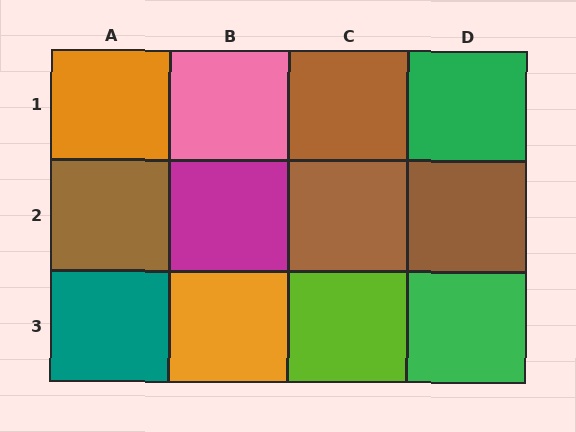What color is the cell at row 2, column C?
Brown.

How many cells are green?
2 cells are green.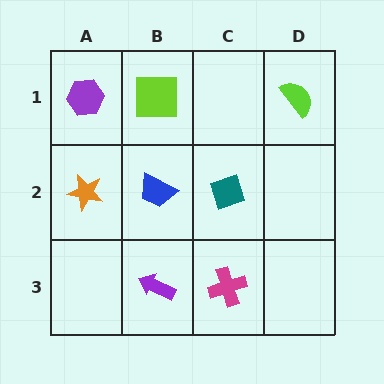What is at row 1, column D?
A lime semicircle.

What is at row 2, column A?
An orange star.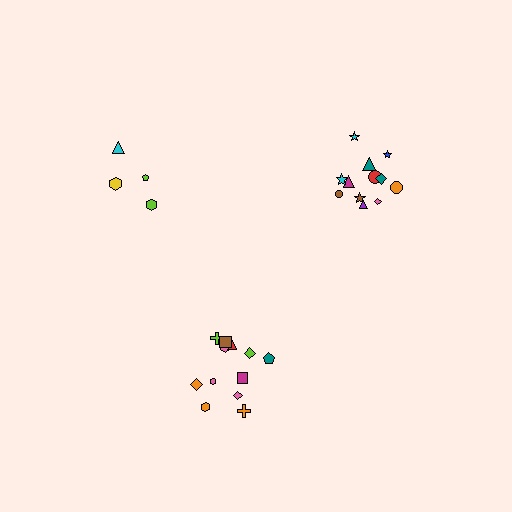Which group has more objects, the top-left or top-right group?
The top-right group.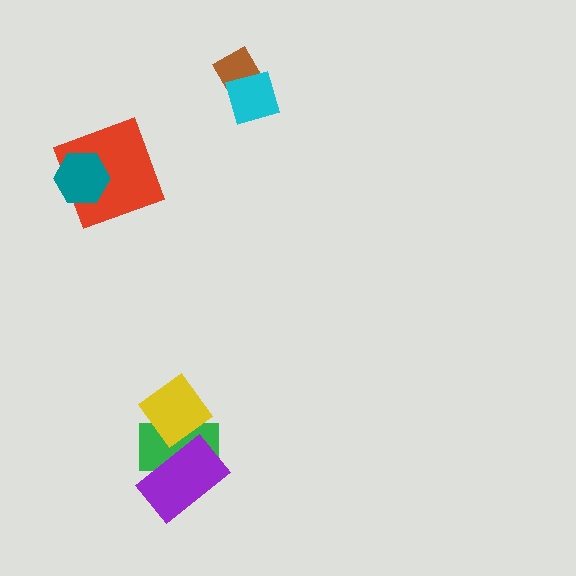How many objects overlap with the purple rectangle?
2 objects overlap with the purple rectangle.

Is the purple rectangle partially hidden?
Yes, it is partially covered by another shape.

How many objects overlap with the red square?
1 object overlaps with the red square.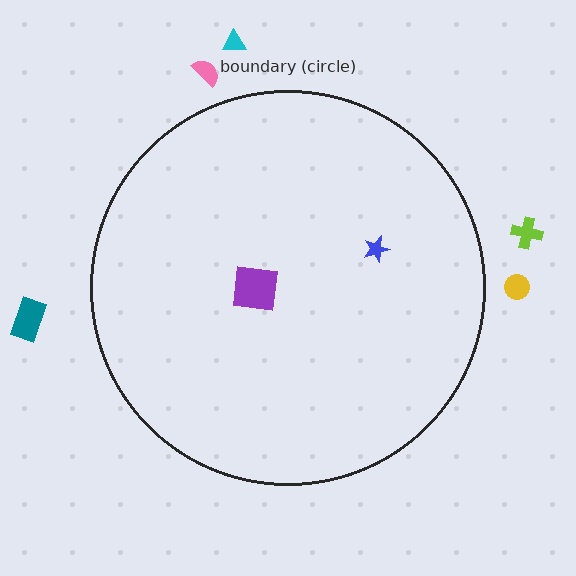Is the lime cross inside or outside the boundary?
Outside.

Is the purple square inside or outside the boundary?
Inside.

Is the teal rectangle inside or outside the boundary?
Outside.